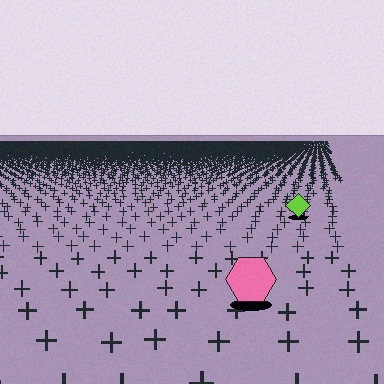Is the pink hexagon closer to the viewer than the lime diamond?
Yes. The pink hexagon is closer — you can tell from the texture gradient: the ground texture is coarser near it.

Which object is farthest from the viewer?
The lime diamond is farthest from the viewer. It appears smaller and the ground texture around it is denser.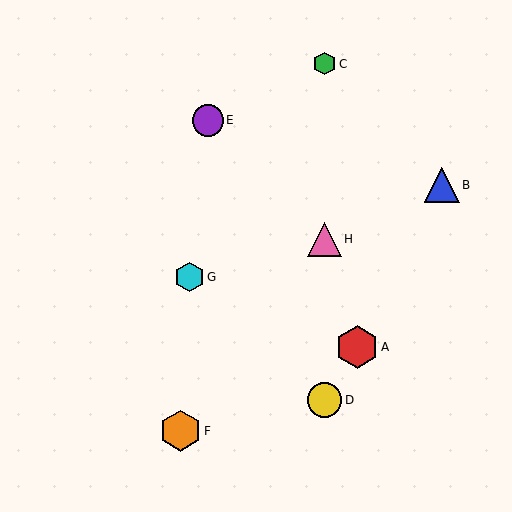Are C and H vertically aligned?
Yes, both are at x≈324.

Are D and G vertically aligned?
No, D is at x≈324 and G is at x≈190.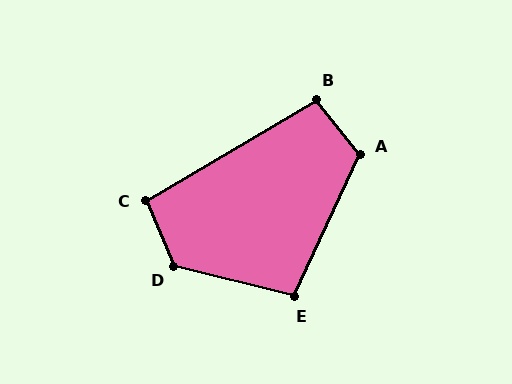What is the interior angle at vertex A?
Approximately 117 degrees (obtuse).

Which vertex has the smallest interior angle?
C, at approximately 97 degrees.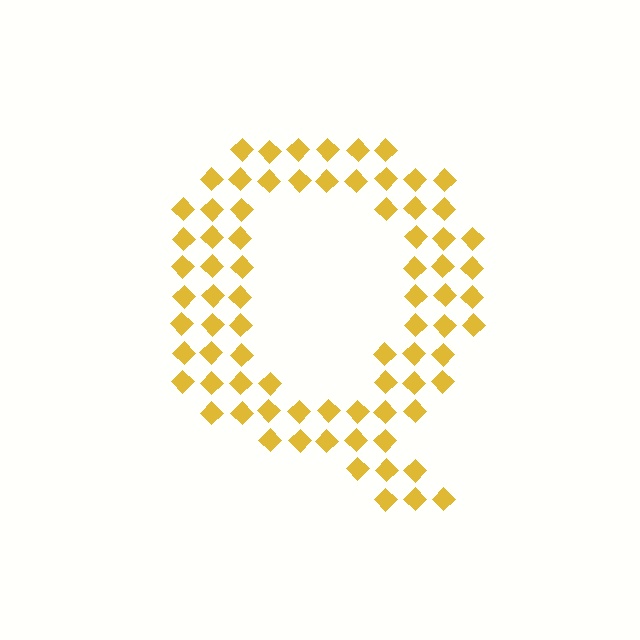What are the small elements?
The small elements are diamonds.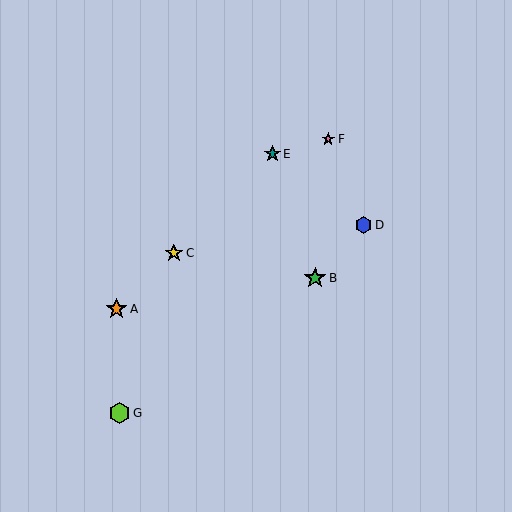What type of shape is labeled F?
Shape F is a pink star.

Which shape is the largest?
The green star (labeled B) is the largest.